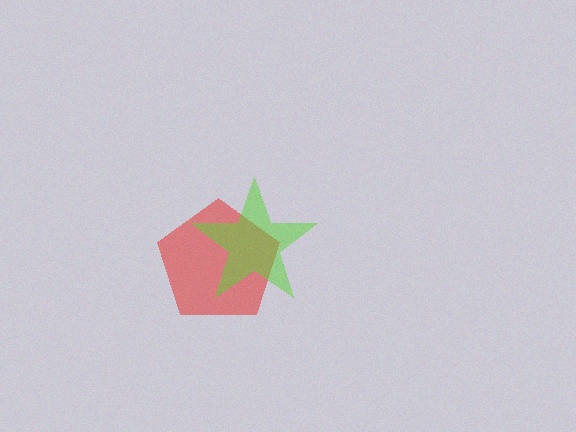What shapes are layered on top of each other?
The layered shapes are: a red pentagon, a lime star.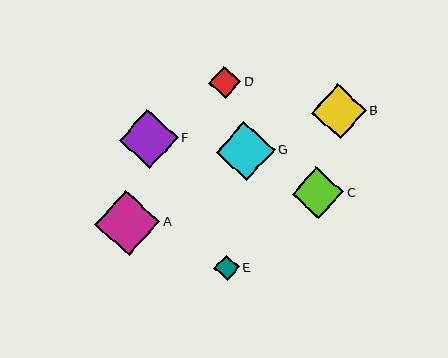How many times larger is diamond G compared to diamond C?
Diamond G is approximately 1.1 times the size of diamond C.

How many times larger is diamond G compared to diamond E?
Diamond G is approximately 2.3 times the size of diamond E.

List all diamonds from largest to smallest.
From largest to smallest: A, F, G, B, C, D, E.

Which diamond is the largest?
Diamond A is the largest with a size of approximately 66 pixels.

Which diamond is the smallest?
Diamond E is the smallest with a size of approximately 25 pixels.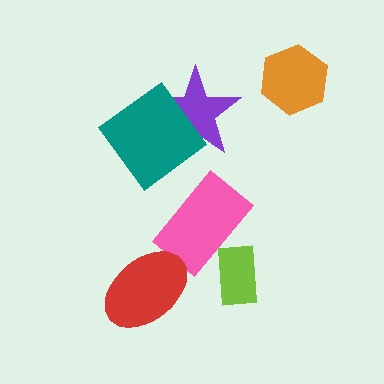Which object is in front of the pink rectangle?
The lime rectangle is in front of the pink rectangle.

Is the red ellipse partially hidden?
No, no other shape covers it.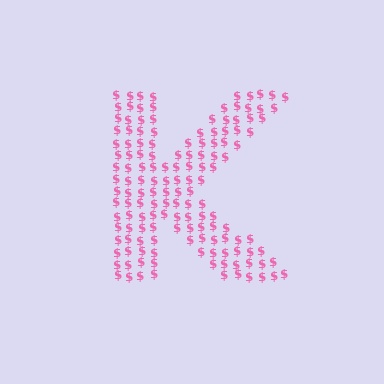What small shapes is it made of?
It is made of small dollar signs.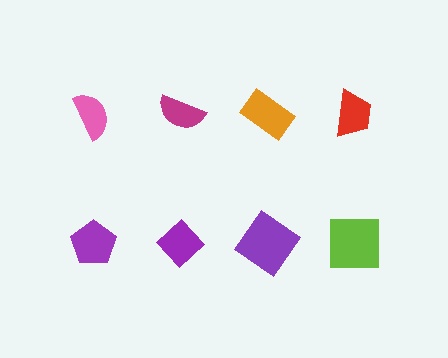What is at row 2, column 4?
A lime square.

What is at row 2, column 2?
A purple diamond.